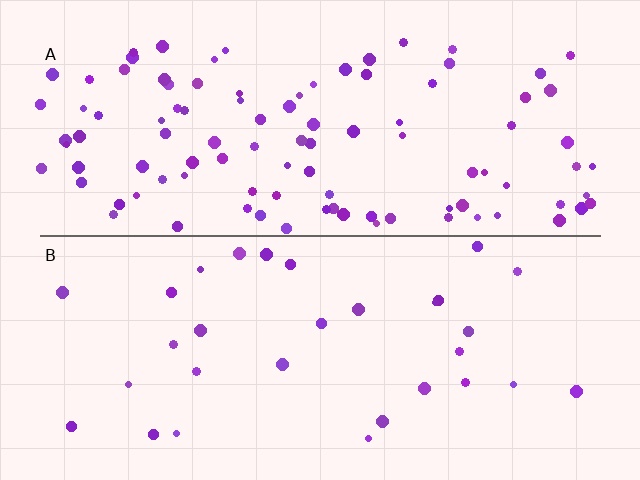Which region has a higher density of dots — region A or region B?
A (the top).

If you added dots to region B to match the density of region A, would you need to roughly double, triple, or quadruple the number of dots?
Approximately triple.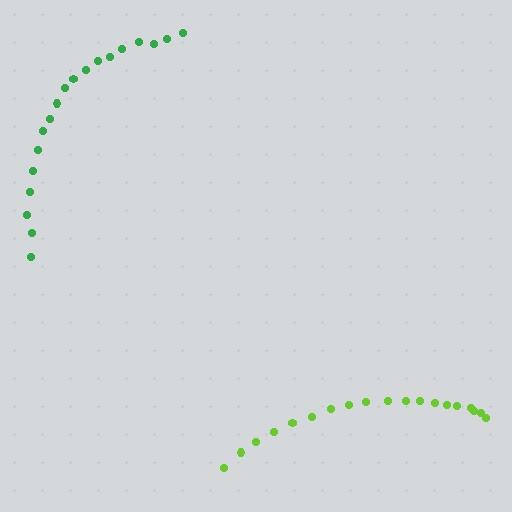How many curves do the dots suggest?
There are 2 distinct paths.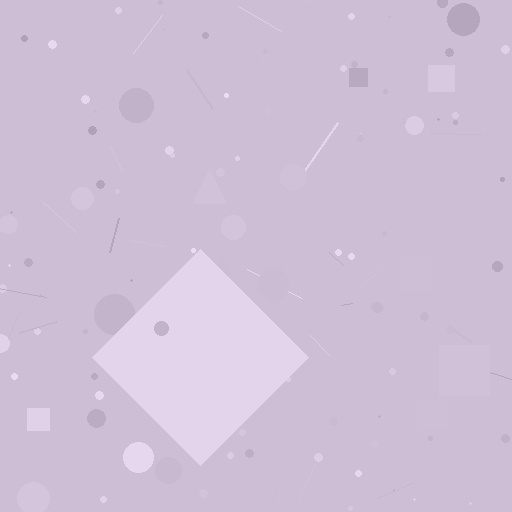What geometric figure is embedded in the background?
A diamond is embedded in the background.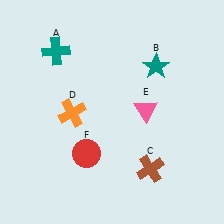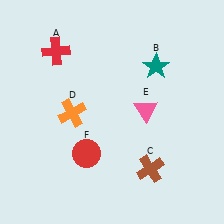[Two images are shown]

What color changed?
The cross (A) changed from teal in Image 1 to red in Image 2.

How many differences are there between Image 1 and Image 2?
There is 1 difference between the two images.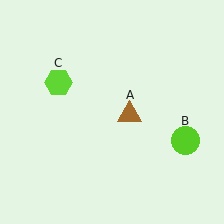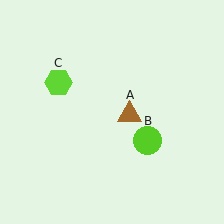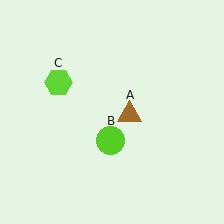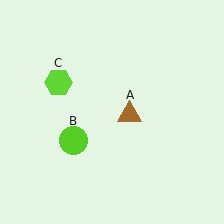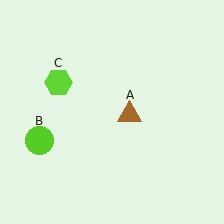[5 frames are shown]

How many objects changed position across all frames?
1 object changed position: lime circle (object B).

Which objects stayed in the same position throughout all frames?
Brown triangle (object A) and lime hexagon (object C) remained stationary.